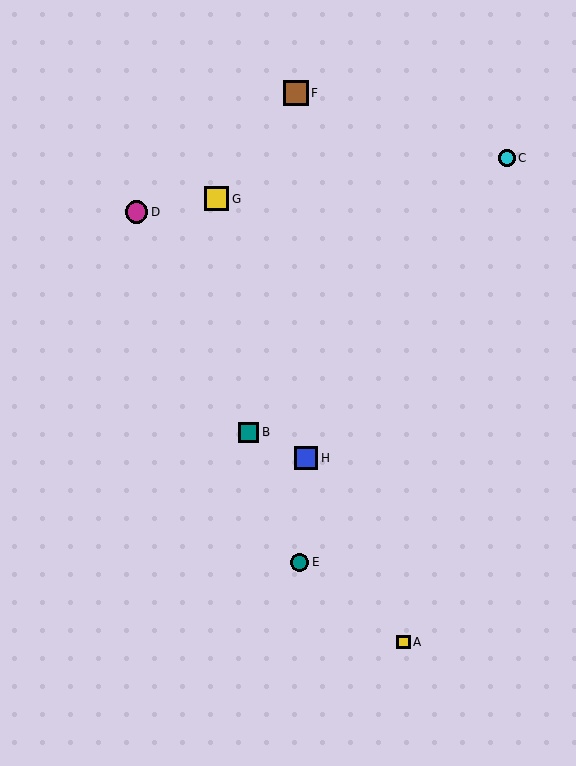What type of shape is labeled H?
Shape H is a blue square.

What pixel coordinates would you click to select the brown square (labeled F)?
Click at (296, 93) to select the brown square F.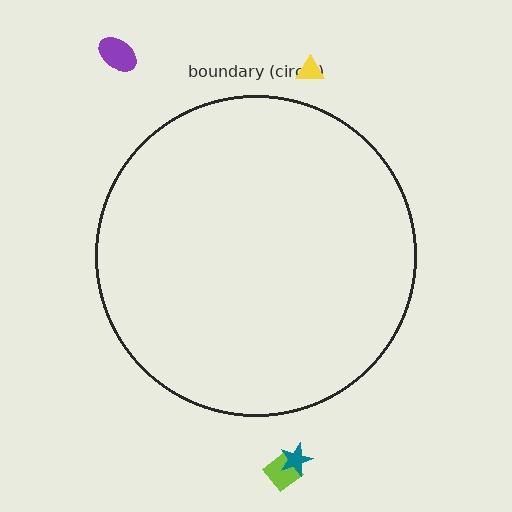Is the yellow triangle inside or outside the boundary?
Outside.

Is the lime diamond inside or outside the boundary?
Outside.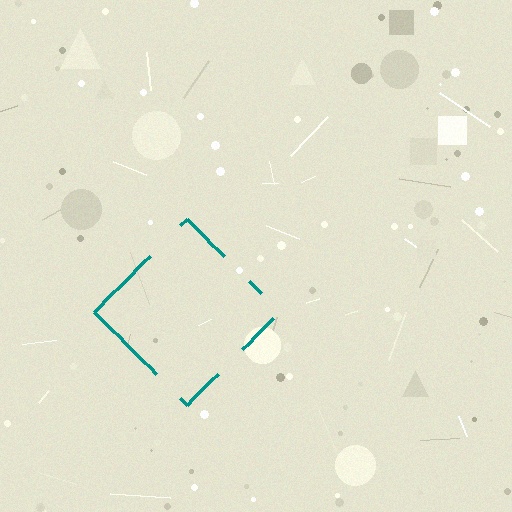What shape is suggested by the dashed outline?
The dashed outline suggests a diamond.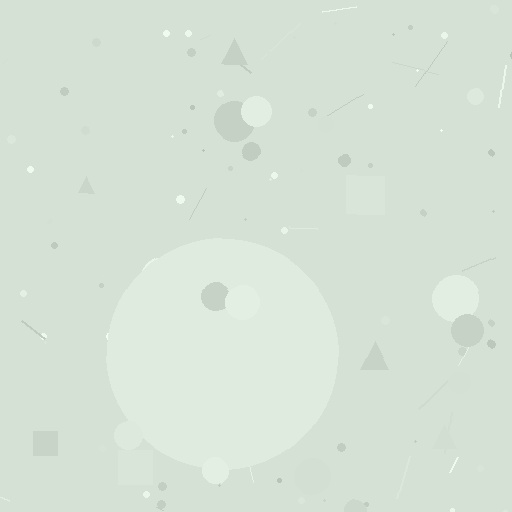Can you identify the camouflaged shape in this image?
The camouflaged shape is a circle.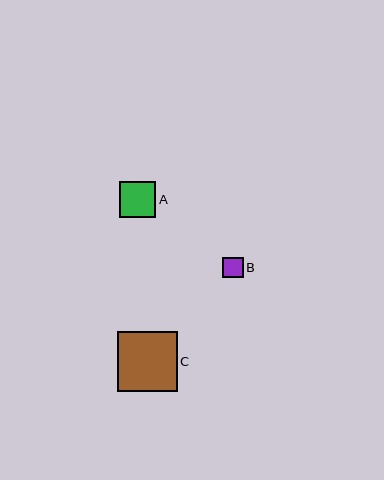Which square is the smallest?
Square B is the smallest with a size of approximately 20 pixels.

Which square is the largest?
Square C is the largest with a size of approximately 60 pixels.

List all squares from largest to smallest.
From largest to smallest: C, A, B.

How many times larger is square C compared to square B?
Square C is approximately 3.0 times the size of square B.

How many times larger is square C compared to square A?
Square C is approximately 1.7 times the size of square A.